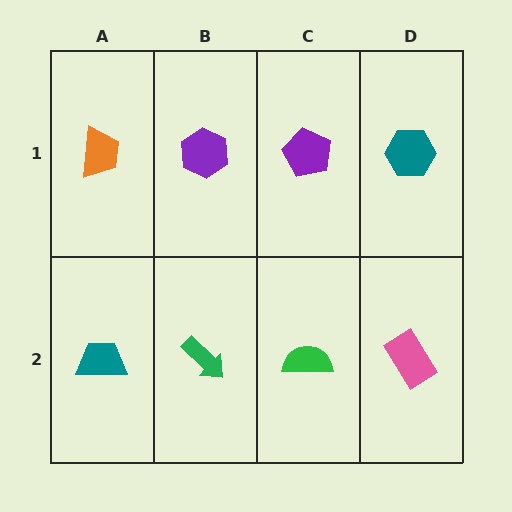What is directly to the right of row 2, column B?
A green semicircle.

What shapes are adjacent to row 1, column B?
A green arrow (row 2, column B), an orange trapezoid (row 1, column A), a purple pentagon (row 1, column C).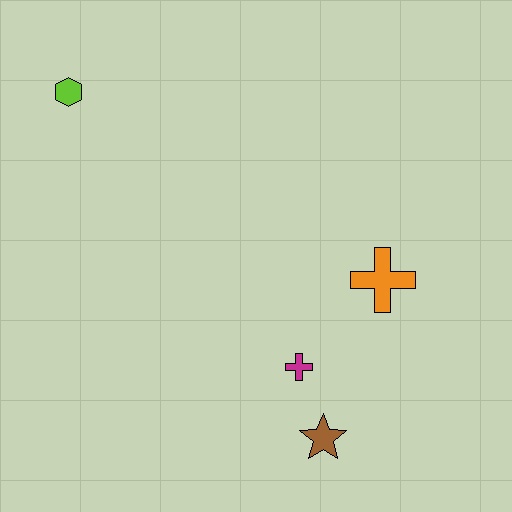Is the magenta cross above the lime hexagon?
No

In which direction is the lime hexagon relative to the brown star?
The lime hexagon is above the brown star.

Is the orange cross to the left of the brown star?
No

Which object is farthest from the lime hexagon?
The brown star is farthest from the lime hexagon.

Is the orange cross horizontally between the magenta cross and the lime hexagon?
No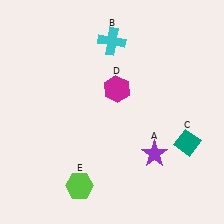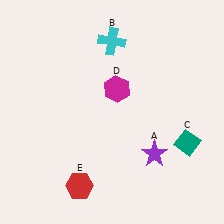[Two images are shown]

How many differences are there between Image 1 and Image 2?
There is 1 difference between the two images.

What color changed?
The hexagon (E) changed from lime in Image 1 to red in Image 2.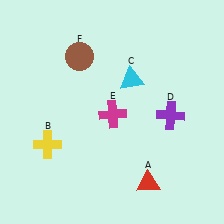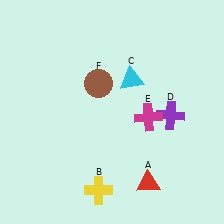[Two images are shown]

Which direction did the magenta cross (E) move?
The magenta cross (E) moved right.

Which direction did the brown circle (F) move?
The brown circle (F) moved down.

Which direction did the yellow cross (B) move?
The yellow cross (B) moved right.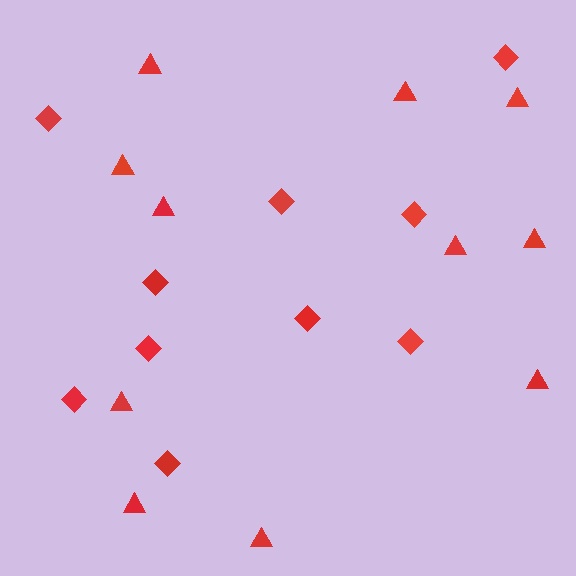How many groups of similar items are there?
There are 2 groups: one group of triangles (11) and one group of diamonds (10).